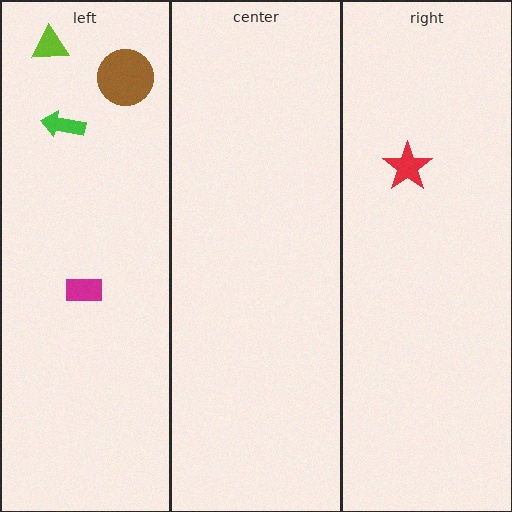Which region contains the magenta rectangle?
The left region.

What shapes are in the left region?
The lime triangle, the brown circle, the green arrow, the magenta rectangle.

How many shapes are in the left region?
4.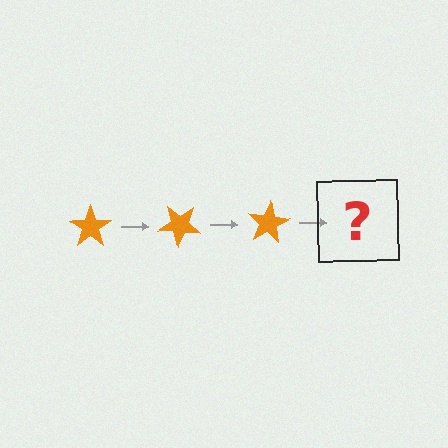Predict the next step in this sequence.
The next step is an orange star rotated 120 degrees.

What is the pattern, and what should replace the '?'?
The pattern is that the star rotates 40 degrees each step. The '?' should be an orange star rotated 120 degrees.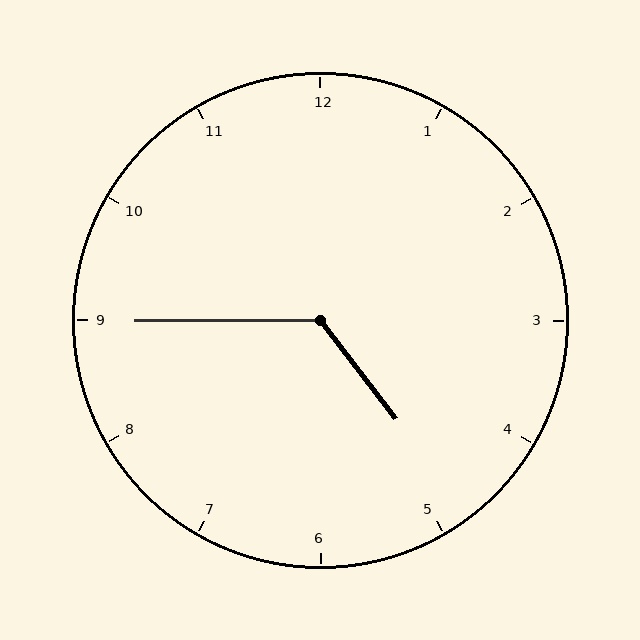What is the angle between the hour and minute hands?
Approximately 128 degrees.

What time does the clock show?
4:45.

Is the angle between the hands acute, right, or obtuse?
It is obtuse.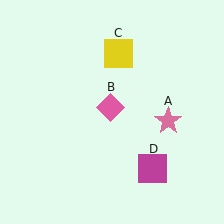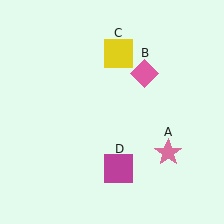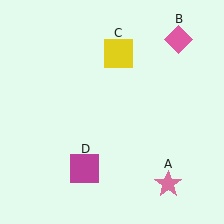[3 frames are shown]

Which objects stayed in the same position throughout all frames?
Yellow square (object C) remained stationary.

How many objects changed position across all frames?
3 objects changed position: pink star (object A), pink diamond (object B), magenta square (object D).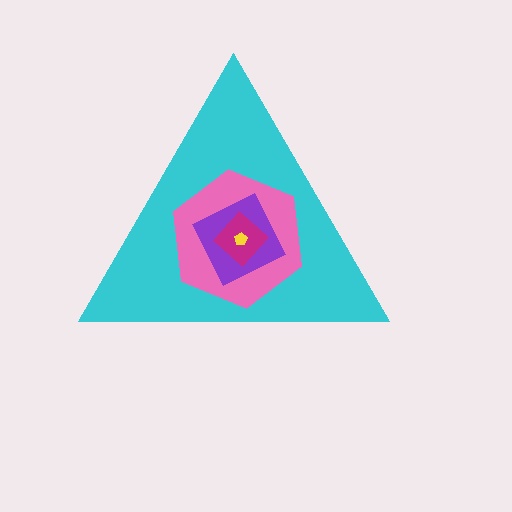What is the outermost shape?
The cyan triangle.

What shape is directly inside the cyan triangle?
The pink hexagon.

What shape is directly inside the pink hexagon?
The purple square.